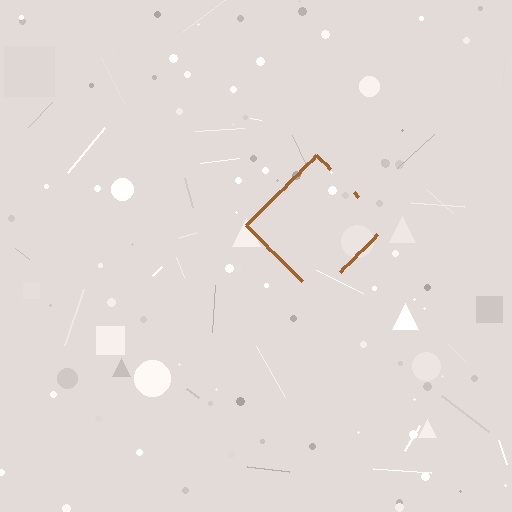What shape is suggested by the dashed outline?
The dashed outline suggests a diamond.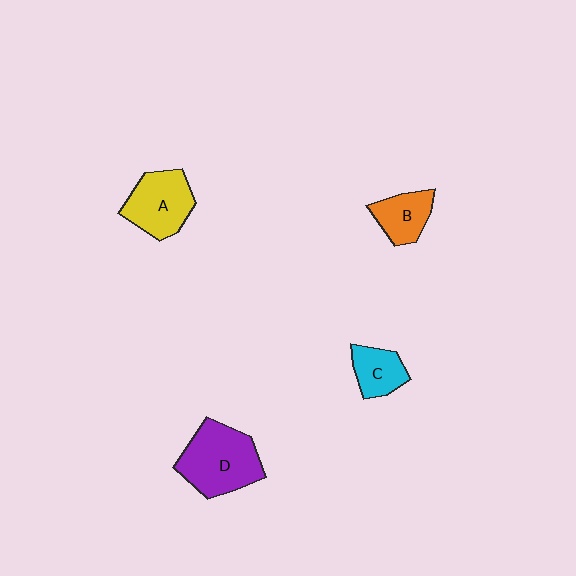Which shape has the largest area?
Shape D (purple).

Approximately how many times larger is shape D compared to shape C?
Approximately 2.0 times.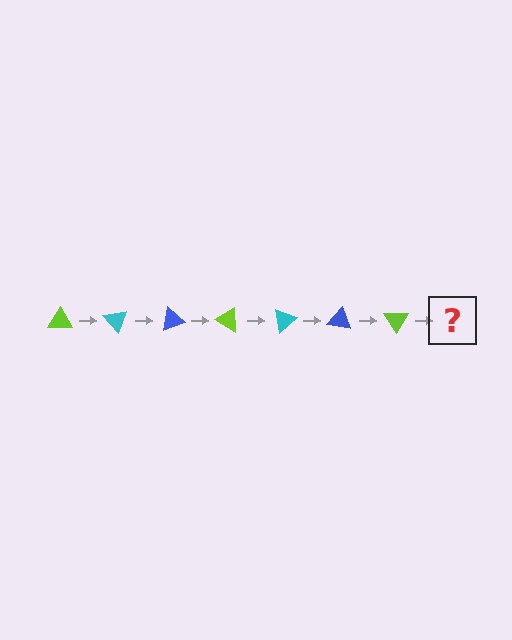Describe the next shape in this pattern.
It should be a cyan triangle, rotated 350 degrees from the start.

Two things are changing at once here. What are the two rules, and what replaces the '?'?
The two rules are that it rotates 50 degrees each step and the color cycles through lime, cyan, and blue. The '?' should be a cyan triangle, rotated 350 degrees from the start.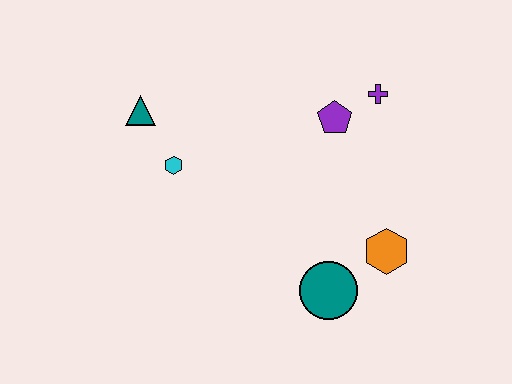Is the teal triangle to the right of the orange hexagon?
No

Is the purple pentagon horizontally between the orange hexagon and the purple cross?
No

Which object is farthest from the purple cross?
The teal triangle is farthest from the purple cross.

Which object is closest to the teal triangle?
The cyan hexagon is closest to the teal triangle.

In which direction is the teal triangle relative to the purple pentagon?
The teal triangle is to the left of the purple pentagon.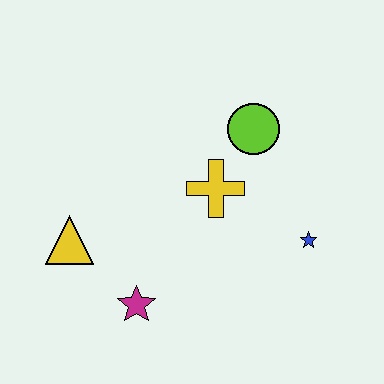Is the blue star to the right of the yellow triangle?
Yes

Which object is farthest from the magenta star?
The lime circle is farthest from the magenta star.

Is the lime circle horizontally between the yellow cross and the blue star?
Yes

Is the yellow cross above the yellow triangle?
Yes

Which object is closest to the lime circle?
The yellow cross is closest to the lime circle.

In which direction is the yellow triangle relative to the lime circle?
The yellow triangle is to the left of the lime circle.